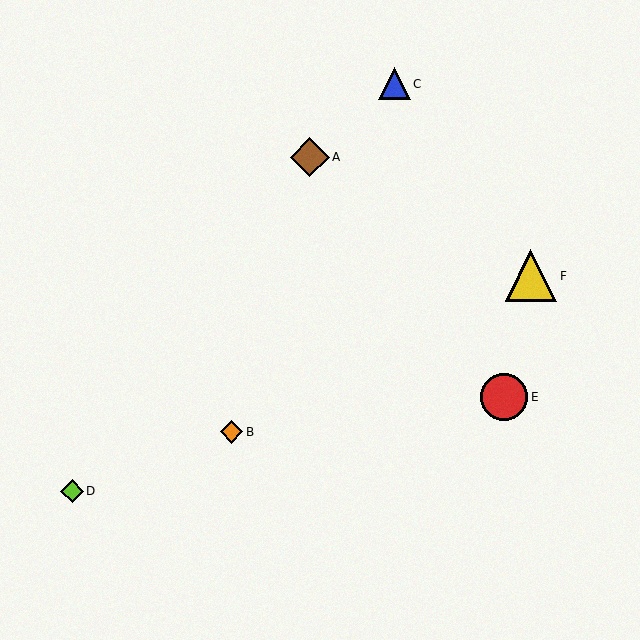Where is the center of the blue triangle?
The center of the blue triangle is at (394, 84).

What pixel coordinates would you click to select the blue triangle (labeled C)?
Click at (394, 84) to select the blue triangle C.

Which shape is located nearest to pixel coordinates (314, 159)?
The brown diamond (labeled A) at (310, 157) is nearest to that location.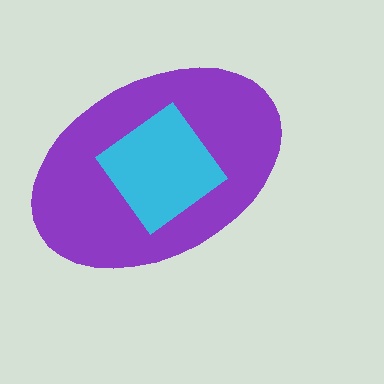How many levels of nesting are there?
2.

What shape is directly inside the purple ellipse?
The cyan diamond.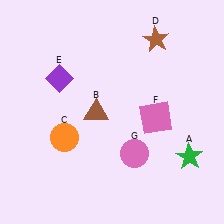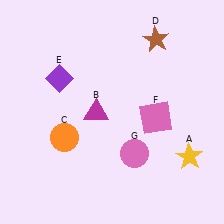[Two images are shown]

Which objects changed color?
A changed from green to yellow. B changed from brown to magenta.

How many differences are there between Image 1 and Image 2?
There are 2 differences between the two images.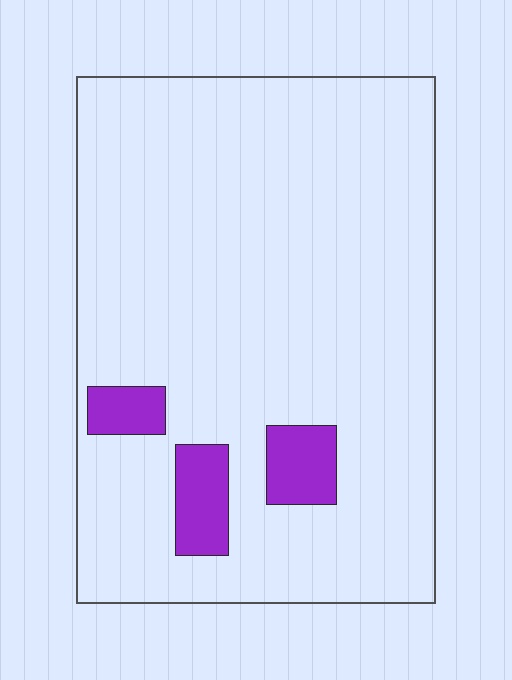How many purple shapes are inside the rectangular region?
3.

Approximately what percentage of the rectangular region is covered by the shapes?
Approximately 10%.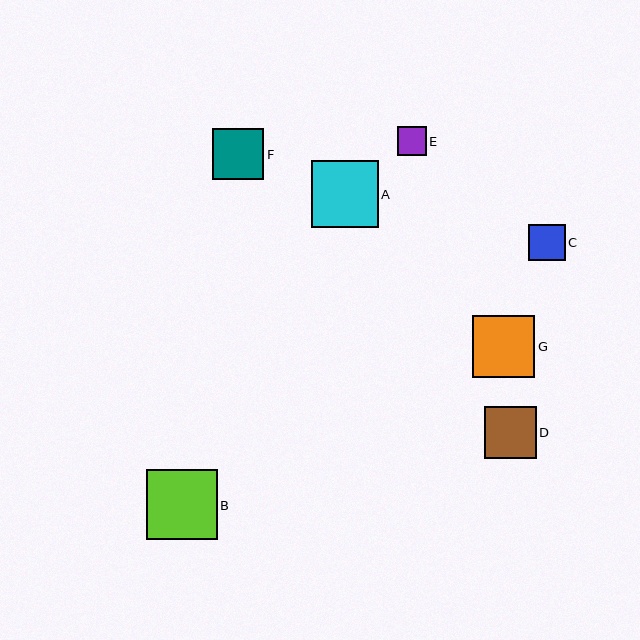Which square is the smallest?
Square E is the smallest with a size of approximately 29 pixels.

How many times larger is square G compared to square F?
Square G is approximately 1.2 times the size of square F.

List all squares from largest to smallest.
From largest to smallest: B, A, G, D, F, C, E.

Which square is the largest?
Square B is the largest with a size of approximately 71 pixels.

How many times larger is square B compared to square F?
Square B is approximately 1.4 times the size of square F.